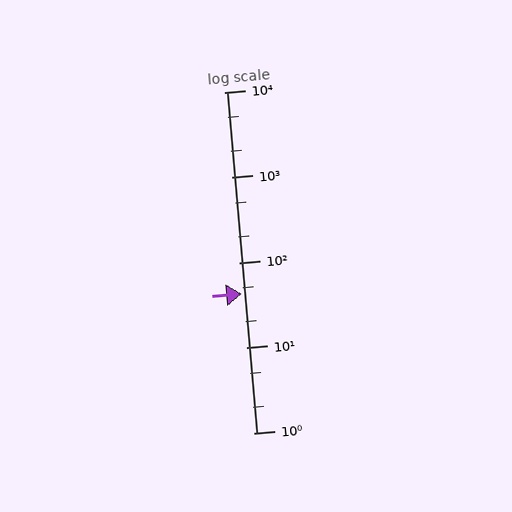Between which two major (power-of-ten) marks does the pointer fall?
The pointer is between 10 and 100.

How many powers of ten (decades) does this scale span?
The scale spans 4 decades, from 1 to 10000.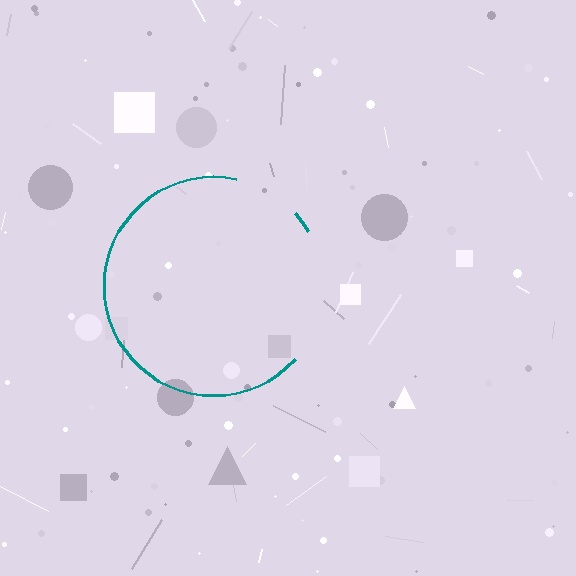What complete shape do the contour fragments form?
The contour fragments form a circle.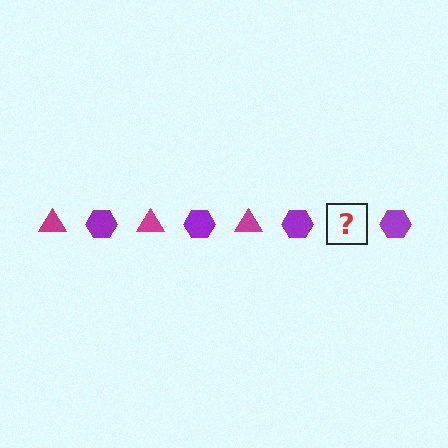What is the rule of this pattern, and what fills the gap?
The rule is that the pattern alternates between magenta triangle and purple hexagon. The gap should be filled with a magenta triangle.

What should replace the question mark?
The question mark should be replaced with a magenta triangle.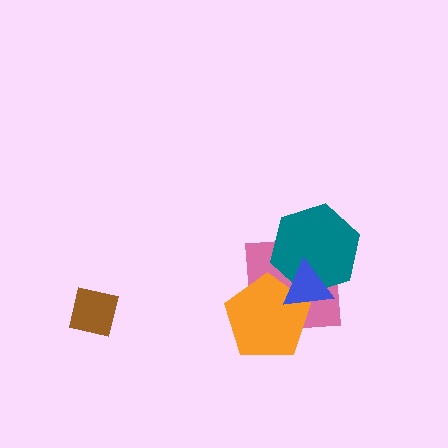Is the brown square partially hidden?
No, no other shape covers it.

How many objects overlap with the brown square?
0 objects overlap with the brown square.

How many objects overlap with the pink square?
3 objects overlap with the pink square.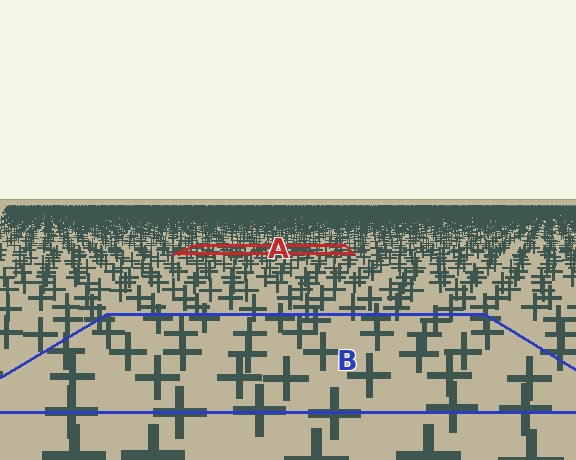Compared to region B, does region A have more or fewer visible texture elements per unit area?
Region A has more texture elements per unit area — they are packed more densely because it is farther away.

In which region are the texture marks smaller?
The texture marks are smaller in region A, because it is farther away.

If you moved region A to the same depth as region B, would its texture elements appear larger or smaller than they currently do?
They would appear larger. At a closer depth, the same texture elements are projected at a bigger on-screen size.